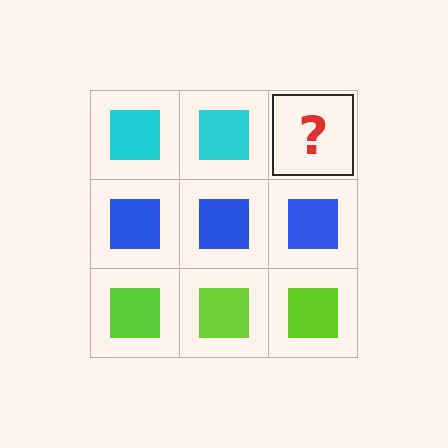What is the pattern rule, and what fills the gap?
The rule is that each row has a consistent color. The gap should be filled with a cyan square.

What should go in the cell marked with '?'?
The missing cell should contain a cyan square.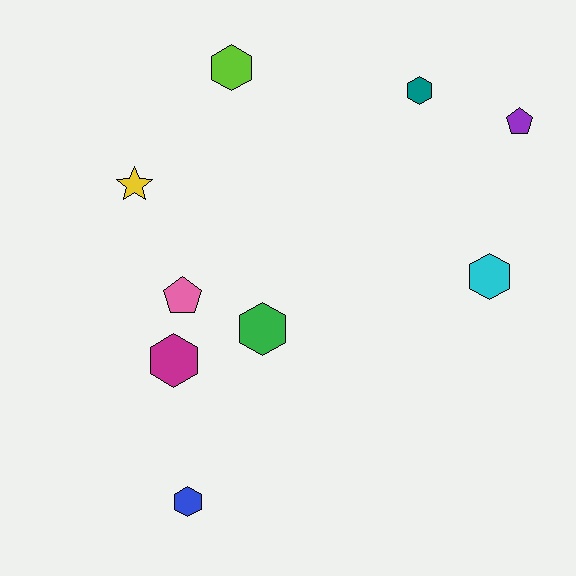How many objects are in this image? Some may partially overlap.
There are 9 objects.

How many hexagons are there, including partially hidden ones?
There are 6 hexagons.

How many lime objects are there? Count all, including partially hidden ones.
There is 1 lime object.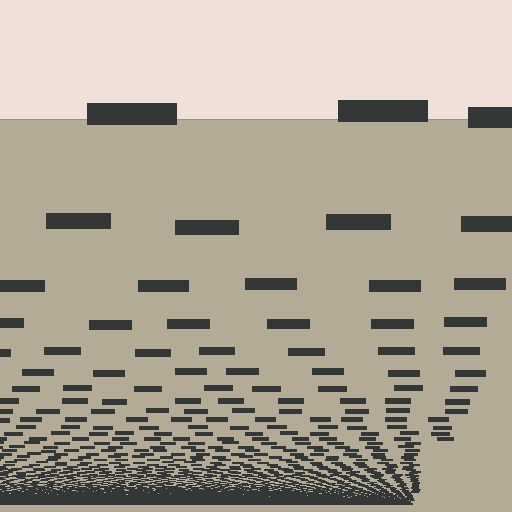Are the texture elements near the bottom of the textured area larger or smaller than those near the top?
Smaller. The gradient is inverted — elements near the bottom are smaller and denser.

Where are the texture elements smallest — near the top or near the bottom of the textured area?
Near the bottom.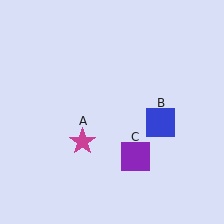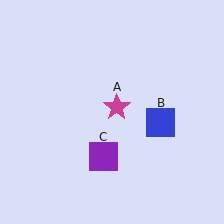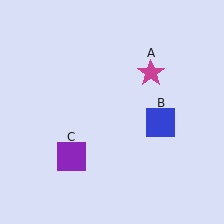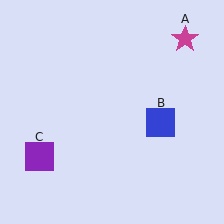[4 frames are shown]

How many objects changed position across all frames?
2 objects changed position: magenta star (object A), purple square (object C).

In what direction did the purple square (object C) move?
The purple square (object C) moved left.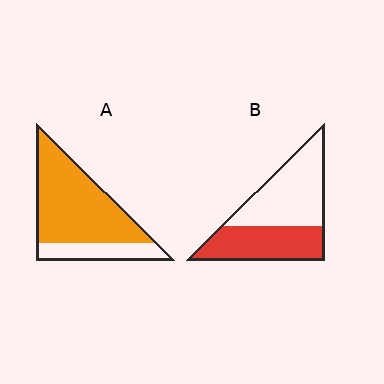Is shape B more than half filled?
No.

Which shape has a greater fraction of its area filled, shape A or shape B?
Shape A.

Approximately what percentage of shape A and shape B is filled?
A is approximately 75% and B is approximately 45%.